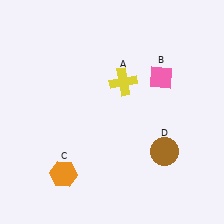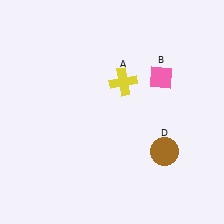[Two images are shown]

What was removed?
The orange hexagon (C) was removed in Image 2.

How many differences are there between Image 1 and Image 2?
There is 1 difference between the two images.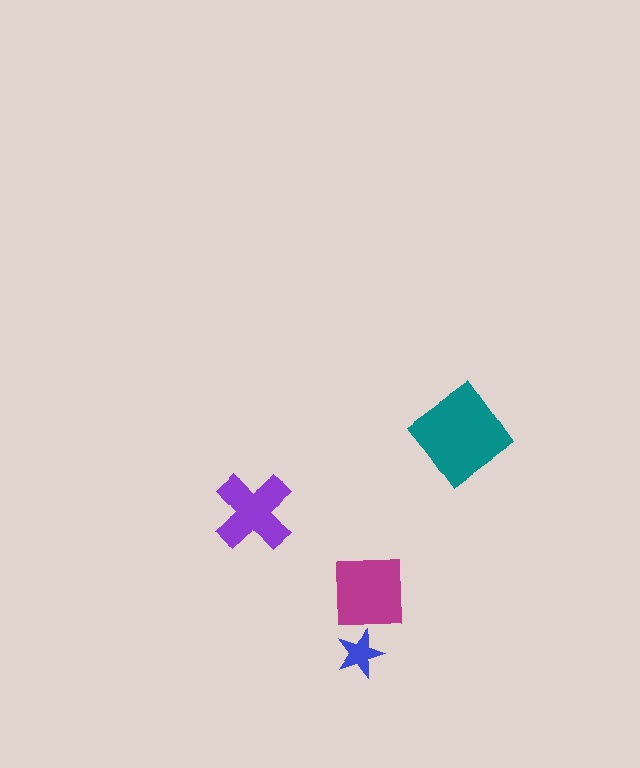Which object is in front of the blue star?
The magenta square is in front of the blue star.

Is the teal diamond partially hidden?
No, no other shape covers it.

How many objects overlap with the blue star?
1 object overlaps with the blue star.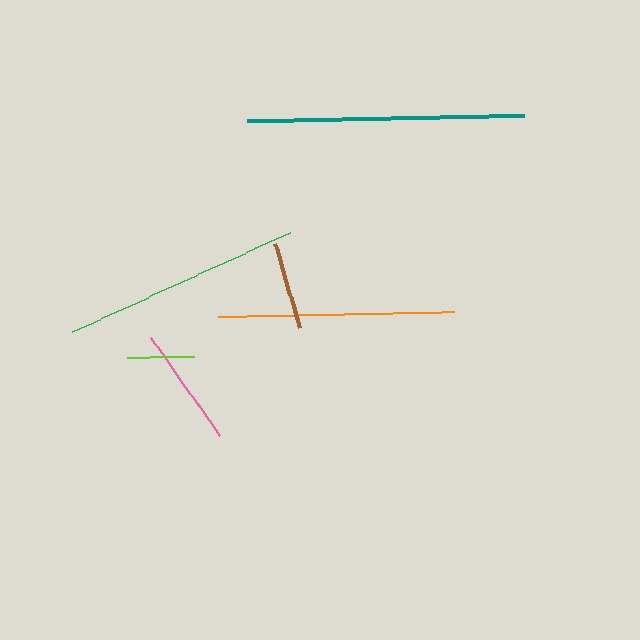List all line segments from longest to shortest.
From longest to shortest: teal, green, orange, pink, brown, lime.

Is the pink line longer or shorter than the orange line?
The orange line is longer than the pink line.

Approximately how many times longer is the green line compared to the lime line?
The green line is approximately 3.5 times the length of the lime line.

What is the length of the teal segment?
The teal segment is approximately 276 pixels long.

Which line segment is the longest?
The teal line is the longest at approximately 276 pixels.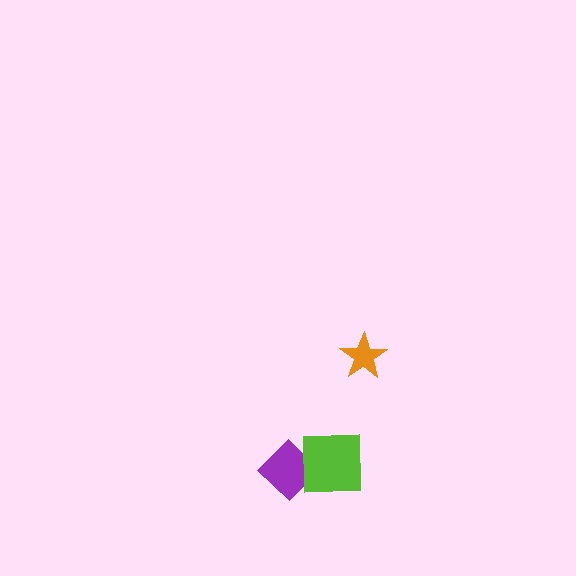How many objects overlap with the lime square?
1 object overlaps with the lime square.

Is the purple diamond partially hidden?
Yes, it is partially covered by another shape.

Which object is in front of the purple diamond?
The lime square is in front of the purple diamond.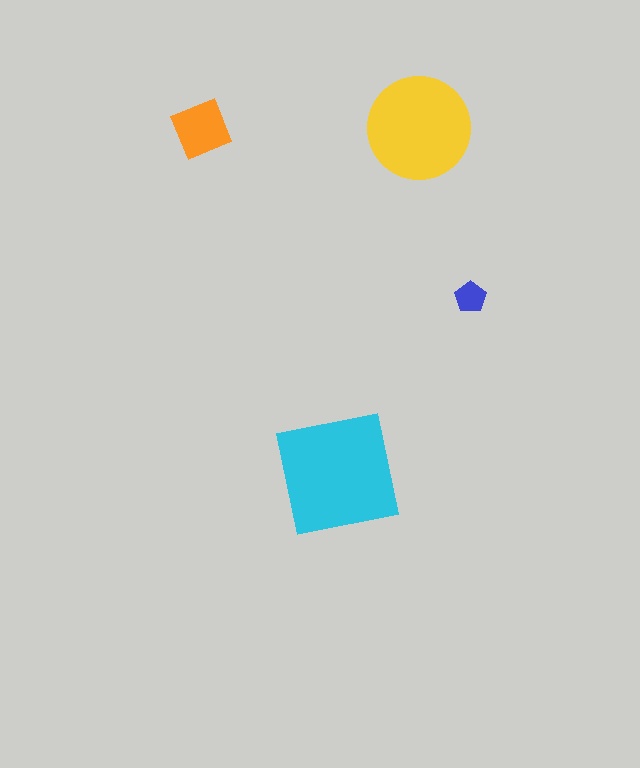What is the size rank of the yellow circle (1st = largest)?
2nd.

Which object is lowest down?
The cyan square is bottommost.